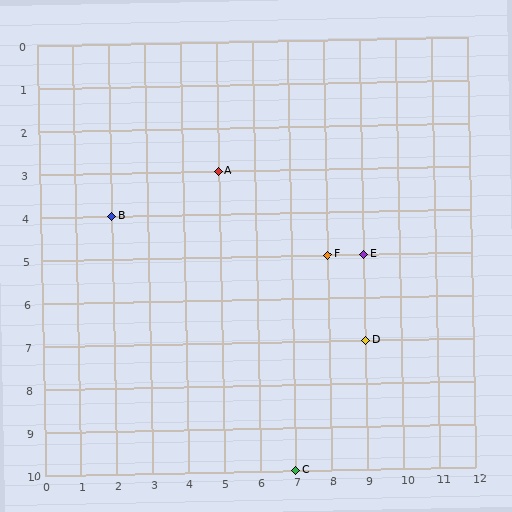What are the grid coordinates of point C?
Point C is at grid coordinates (7, 10).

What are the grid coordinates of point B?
Point B is at grid coordinates (2, 4).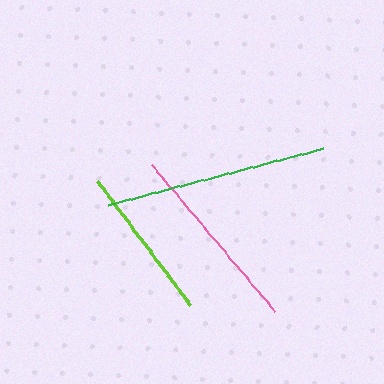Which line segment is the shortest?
The lime line is the shortest at approximately 155 pixels.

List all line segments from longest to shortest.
From longest to shortest: green, pink, lime.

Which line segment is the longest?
The green line is the longest at approximately 222 pixels.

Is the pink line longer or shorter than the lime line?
The pink line is longer than the lime line.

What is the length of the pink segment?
The pink segment is approximately 191 pixels long.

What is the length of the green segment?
The green segment is approximately 222 pixels long.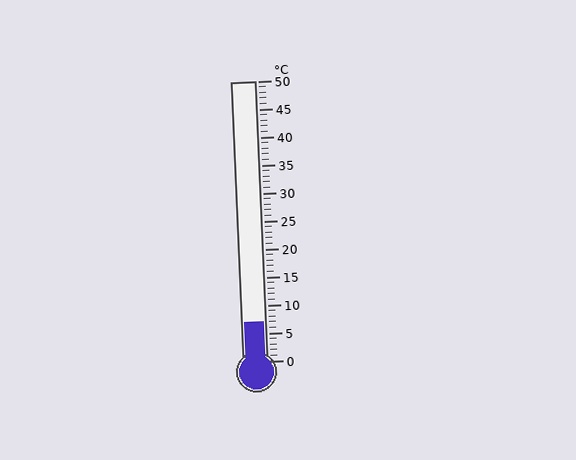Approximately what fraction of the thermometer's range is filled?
The thermometer is filled to approximately 15% of its range.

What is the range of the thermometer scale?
The thermometer scale ranges from 0°C to 50°C.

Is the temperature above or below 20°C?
The temperature is below 20°C.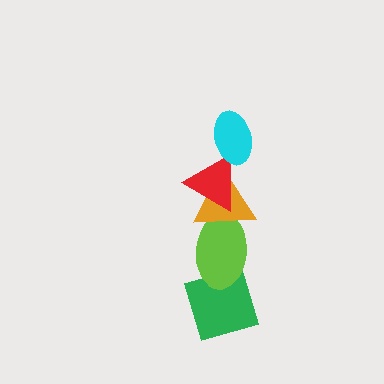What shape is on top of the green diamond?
The lime ellipse is on top of the green diamond.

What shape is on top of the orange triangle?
The red triangle is on top of the orange triangle.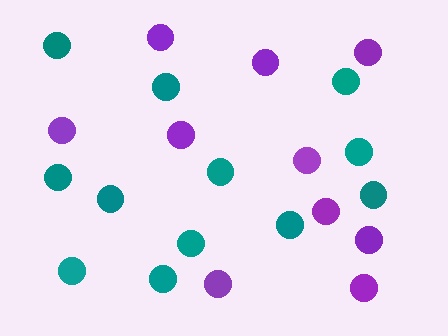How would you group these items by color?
There are 2 groups: one group of teal circles (12) and one group of purple circles (10).